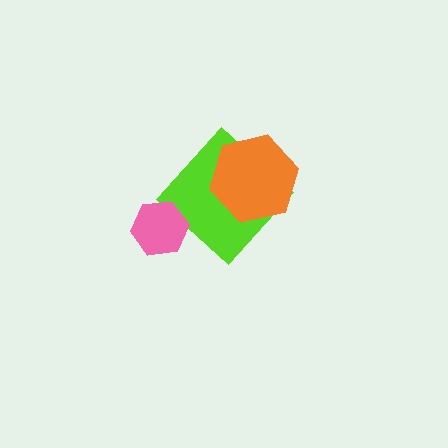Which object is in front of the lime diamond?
The orange hexagon is in front of the lime diamond.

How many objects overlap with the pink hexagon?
0 objects overlap with the pink hexagon.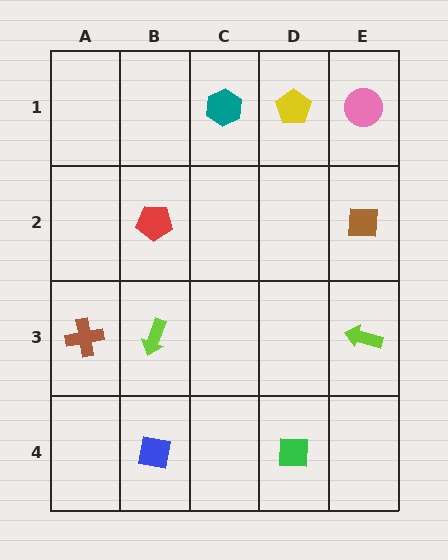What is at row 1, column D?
A yellow pentagon.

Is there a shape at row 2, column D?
No, that cell is empty.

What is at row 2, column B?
A red pentagon.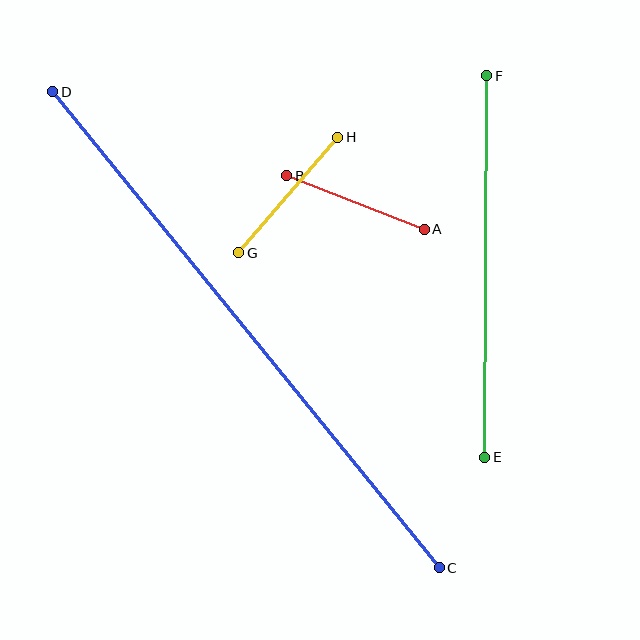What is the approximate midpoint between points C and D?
The midpoint is at approximately (246, 330) pixels.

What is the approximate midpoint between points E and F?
The midpoint is at approximately (486, 266) pixels.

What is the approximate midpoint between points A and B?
The midpoint is at approximately (356, 203) pixels.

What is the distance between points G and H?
The distance is approximately 152 pixels.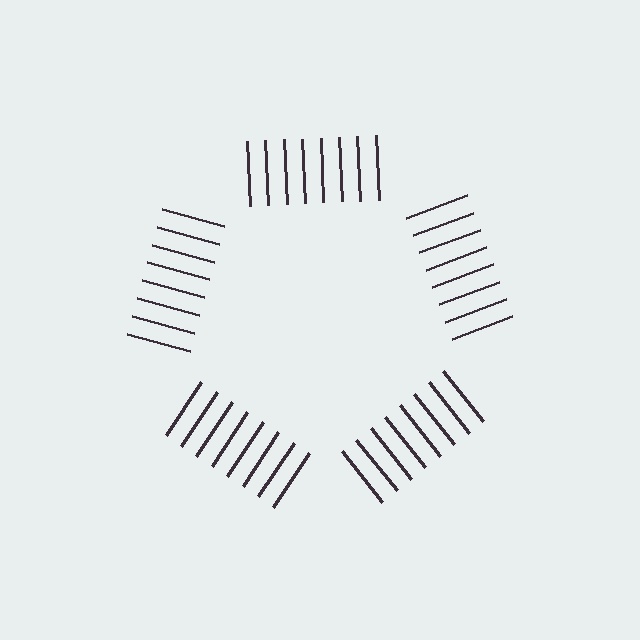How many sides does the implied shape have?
5 sides — the line-ends trace a pentagon.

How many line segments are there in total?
40 — 8 along each of the 5 edges.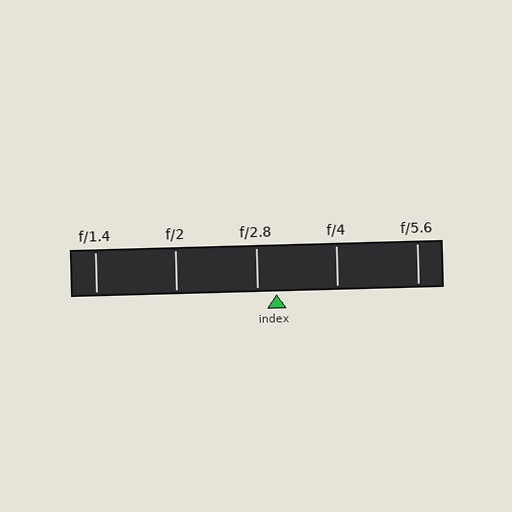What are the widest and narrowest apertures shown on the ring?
The widest aperture shown is f/1.4 and the narrowest is f/5.6.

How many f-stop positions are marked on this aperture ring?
There are 5 f-stop positions marked.